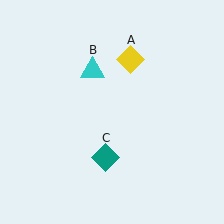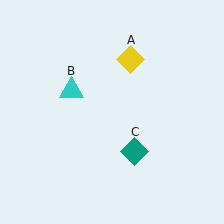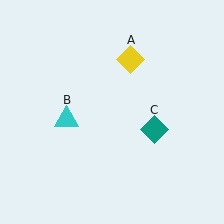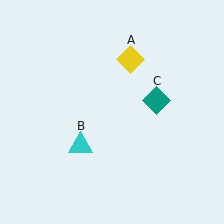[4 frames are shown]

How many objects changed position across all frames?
2 objects changed position: cyan triangle (object B), teal diamond (object C).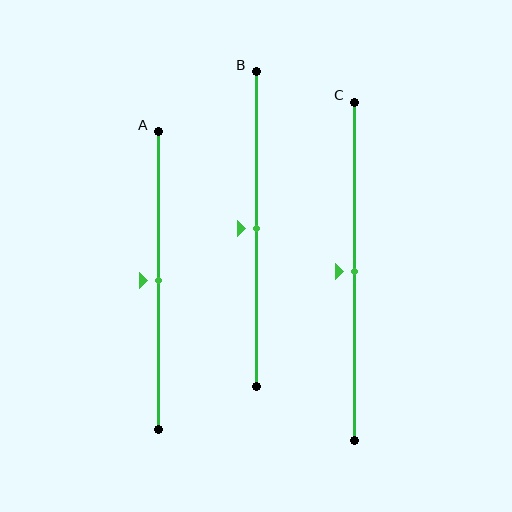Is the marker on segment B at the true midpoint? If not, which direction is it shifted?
Yes, the marker on segment B is at the true midpoint.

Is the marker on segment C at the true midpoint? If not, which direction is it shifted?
Yes, the marker on segment C is at the true midpoint.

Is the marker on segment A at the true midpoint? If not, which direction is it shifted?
Yes, the marker on segment A is at the true midpoint.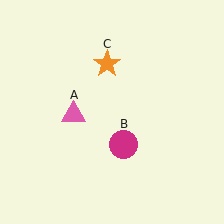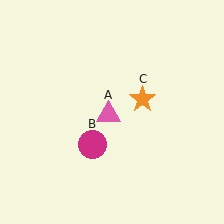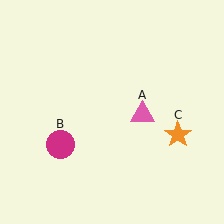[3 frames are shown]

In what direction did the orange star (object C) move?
The orange star (object C) moved down and to the right.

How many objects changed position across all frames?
3 objects changed position: pink triangle (object A), magenta circle (object B), orange star (object C).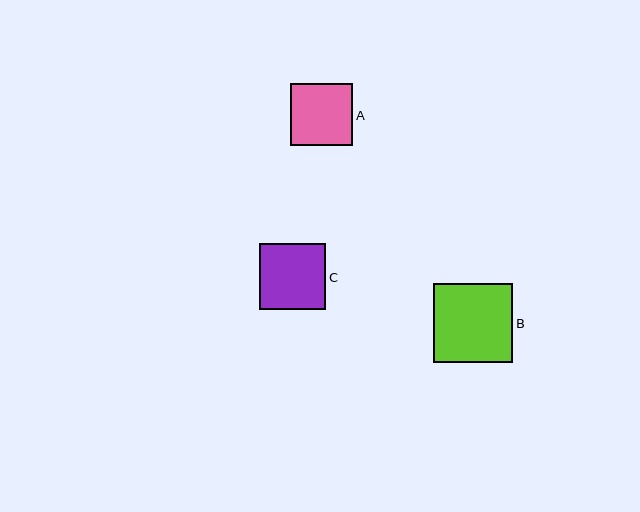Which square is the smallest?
Square A is the smallest with a size of approximately 62 pixels.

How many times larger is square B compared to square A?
Square B is approximately 1.3 times the size of square A.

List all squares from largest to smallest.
From largest to smallest: B, C, A.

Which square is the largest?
Square B is the largest with a size of approximately 80 pixels.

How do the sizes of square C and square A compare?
Square C and square A are approximately the same size.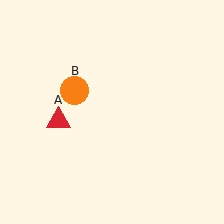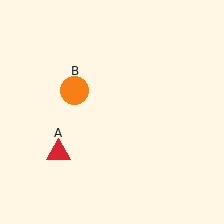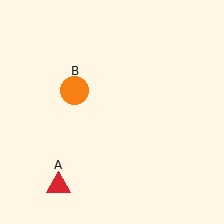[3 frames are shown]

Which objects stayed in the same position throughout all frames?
Orange circle (object B) remained stationary.